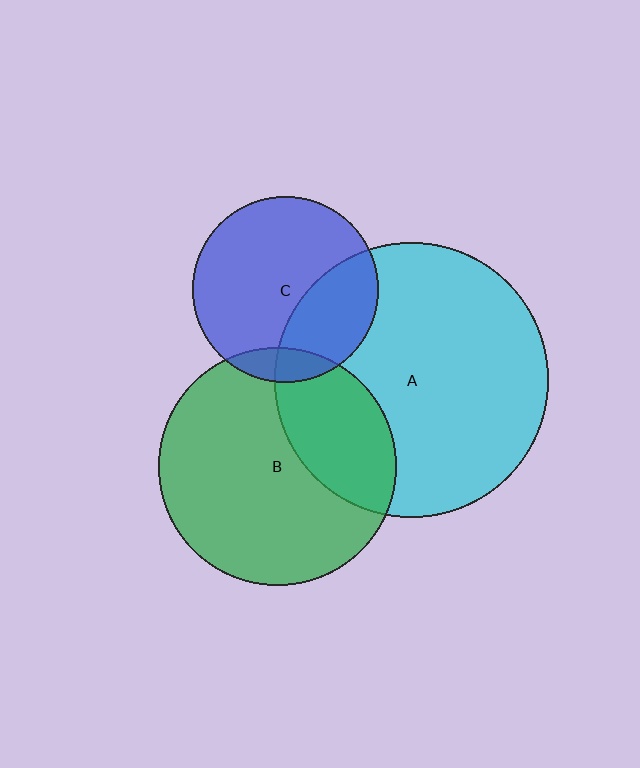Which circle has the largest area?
Circle A (cyan).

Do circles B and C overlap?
Yes.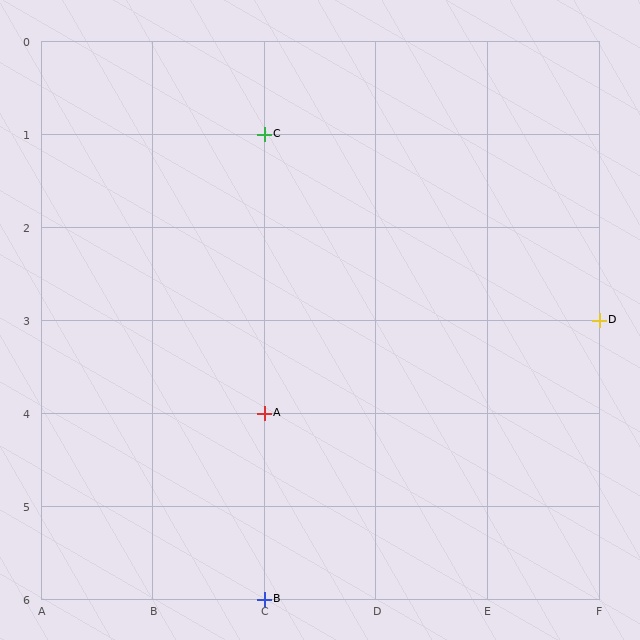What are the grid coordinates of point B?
Point B is at grid coordinates (C, 6).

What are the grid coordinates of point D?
Point D is at grid coordinates (F, 3).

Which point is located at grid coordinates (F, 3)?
Point D is at (F, 3).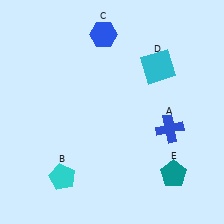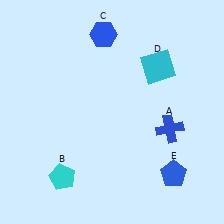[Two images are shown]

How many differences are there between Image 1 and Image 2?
There is 1 difference between the two images.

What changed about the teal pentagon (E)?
In Image 1, E is teal. In Image 2, it changed to blue.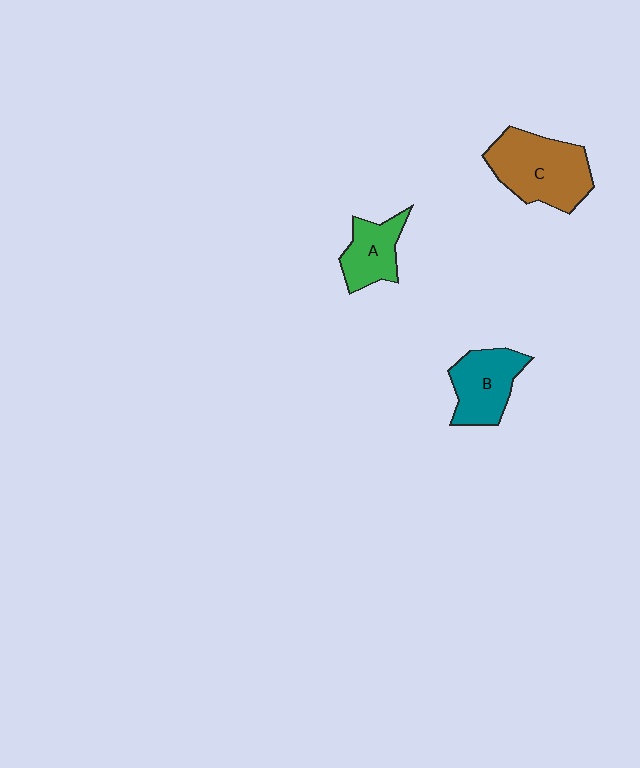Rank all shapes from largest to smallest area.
From largest to smallest: C (brown), B (teal), A (green).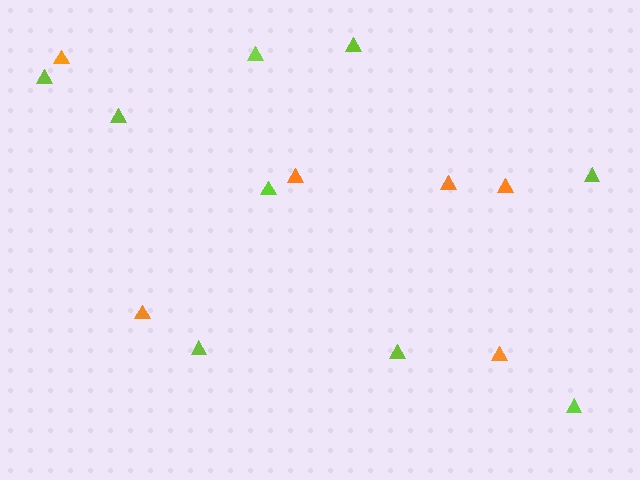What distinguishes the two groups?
There are 2 groups: one group of lime triangles (9) and one group of orange triangles (6).